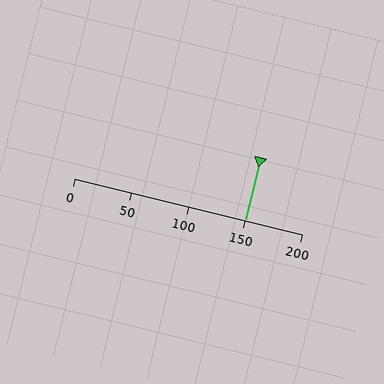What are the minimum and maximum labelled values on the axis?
The axis runs from 0 to 200.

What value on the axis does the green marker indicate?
The marker indicates approximately 150.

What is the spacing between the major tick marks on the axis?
The major ticks are spaced 50 apart.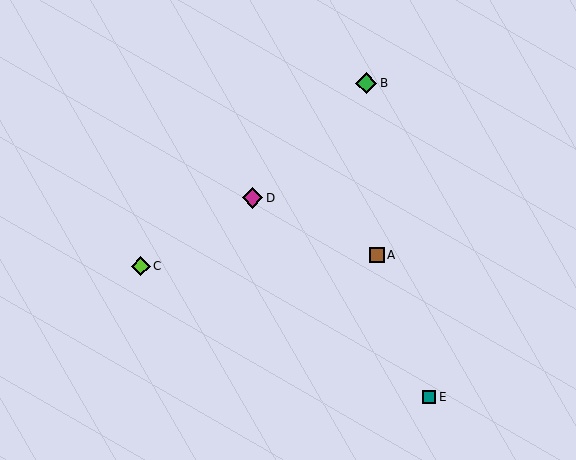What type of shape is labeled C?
Shape C is a lime diamond.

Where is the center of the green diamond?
The center of the green diamond is at (366, 83).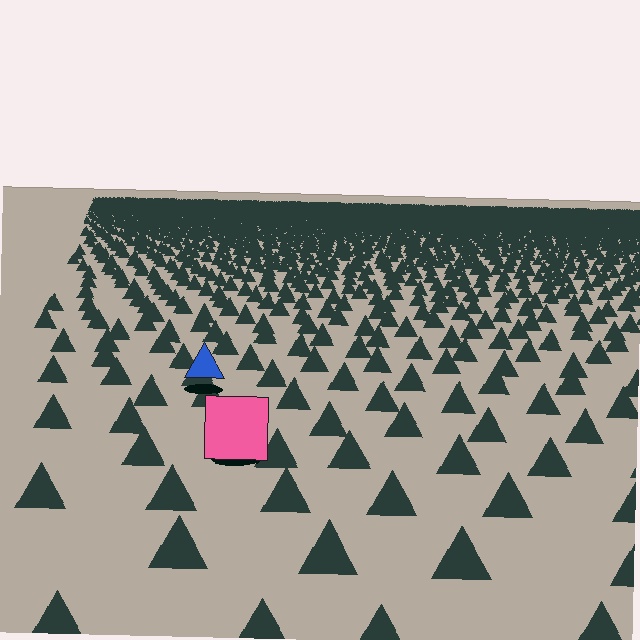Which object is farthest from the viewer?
The blue triangle is farthest from the viewer. It appears smaller and the ground texture around it is denser.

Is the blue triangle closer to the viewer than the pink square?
No. The pink square is closer — you can tell from the texture gradient: the ground texture is coarser near it.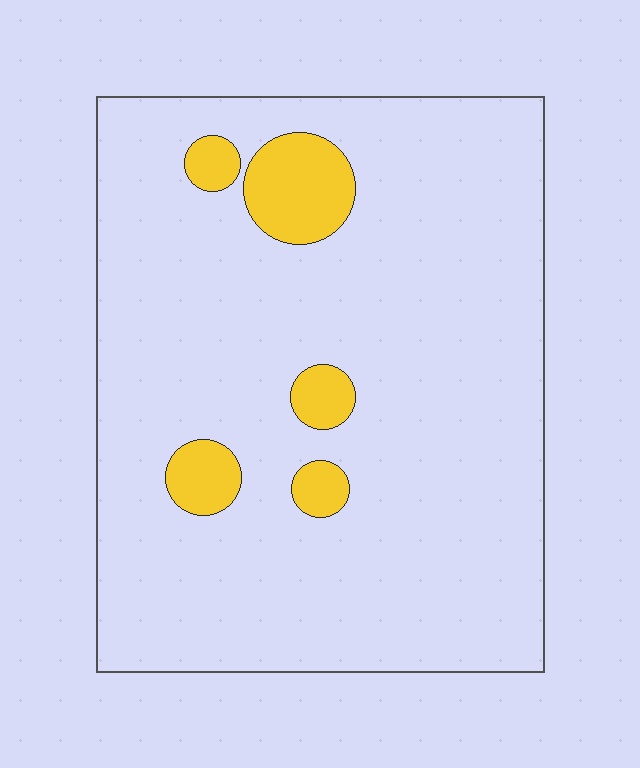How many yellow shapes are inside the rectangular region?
5.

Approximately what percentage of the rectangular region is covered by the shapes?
Approximately 10%.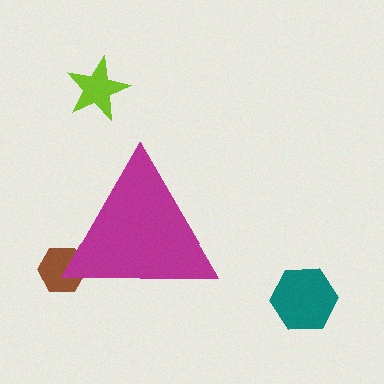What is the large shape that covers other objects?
A magenta triangle.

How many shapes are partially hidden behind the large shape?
1 shape is partially hidden.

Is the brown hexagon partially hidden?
Yes, the brown hexagon is partially hidden behind the magenta triangle.